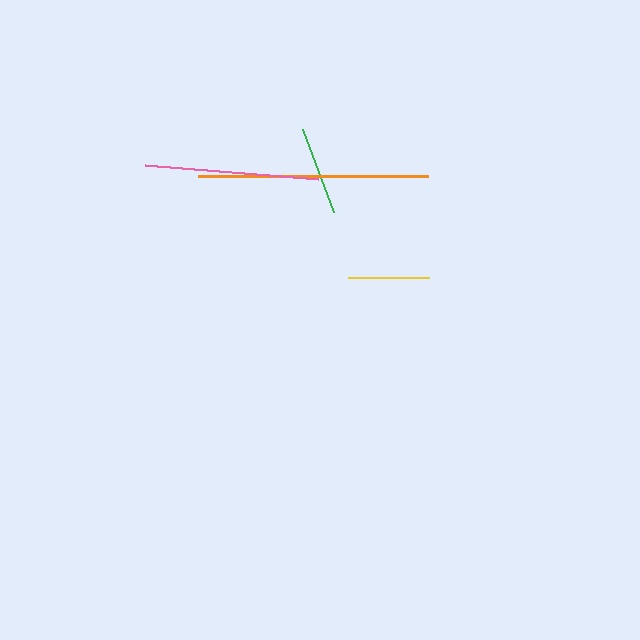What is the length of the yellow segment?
The yellow segment is approximately 80 pixels long.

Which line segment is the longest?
The orange line is the longest at approximately 230 pixels.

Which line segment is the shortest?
The yellow line is the shortest at approximately 80 pixels.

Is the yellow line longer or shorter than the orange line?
The orange line is longer than the yellow line.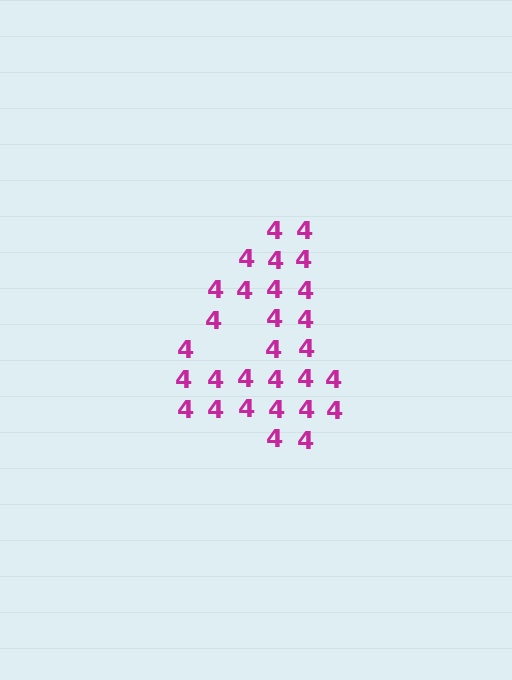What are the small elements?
The small elements are digit 4's.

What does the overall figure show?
The overall figure shows the digit 4.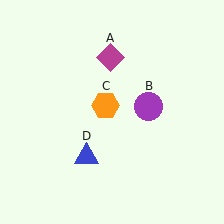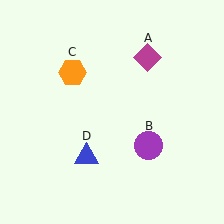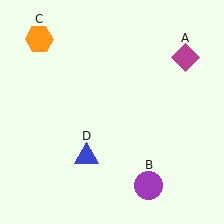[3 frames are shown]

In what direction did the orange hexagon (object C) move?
The orange hexagon (object C) moved up and to the left.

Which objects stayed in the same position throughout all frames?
Blue triangle (object D) remained stationary.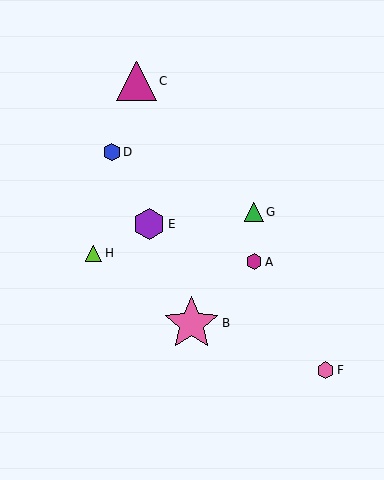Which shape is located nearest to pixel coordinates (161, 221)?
The purple hexagon (labeled E) at (149, 224) is nearest to that location.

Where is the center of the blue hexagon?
The center of the blue hexagon is at (112, 152).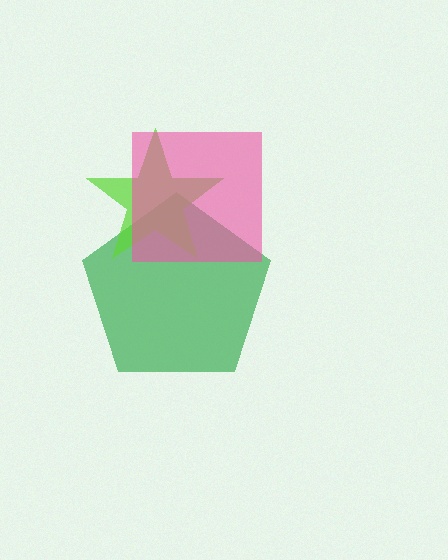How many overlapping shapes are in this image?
There are 3 overlapping shapes in the image.